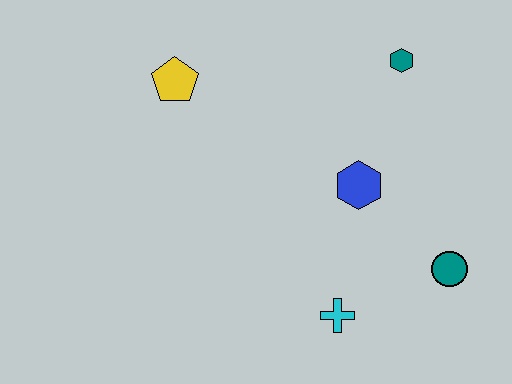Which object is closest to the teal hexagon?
The blue hexagon is closest to the teal hexagon.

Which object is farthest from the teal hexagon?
The cyan cross is farthest from the teal hexagon.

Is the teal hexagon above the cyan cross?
Yes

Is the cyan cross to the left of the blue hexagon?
Yes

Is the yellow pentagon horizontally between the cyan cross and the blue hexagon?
No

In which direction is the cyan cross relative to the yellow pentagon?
The cyan cross is below the yellow pentagon.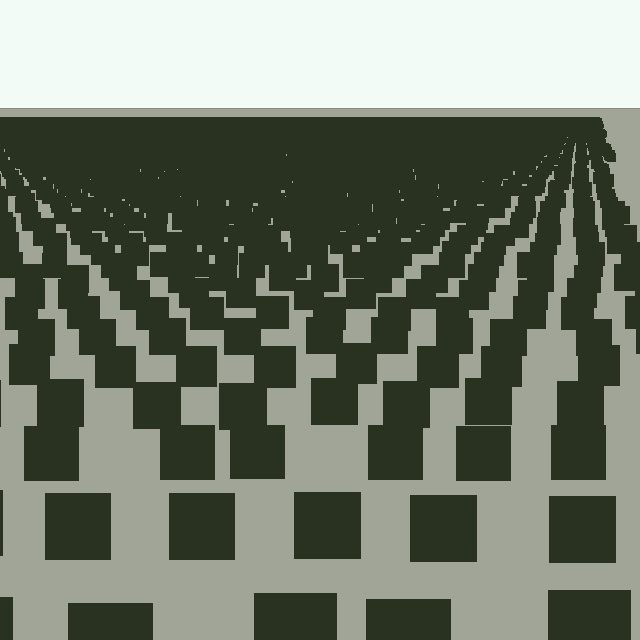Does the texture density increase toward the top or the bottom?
Density increases toward the top.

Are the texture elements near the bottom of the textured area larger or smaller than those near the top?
Larger. Near the bottom, elements are closer to the viewer and appear at a bigger on-screen size.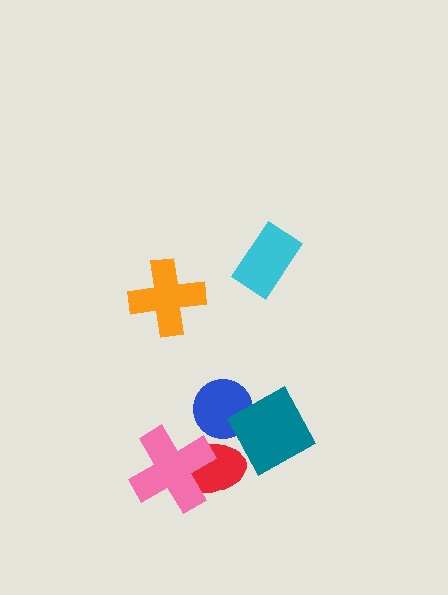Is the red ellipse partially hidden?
Yes, it is partially covered by another shape.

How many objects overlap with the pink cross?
1 object overlaps with the pink cross.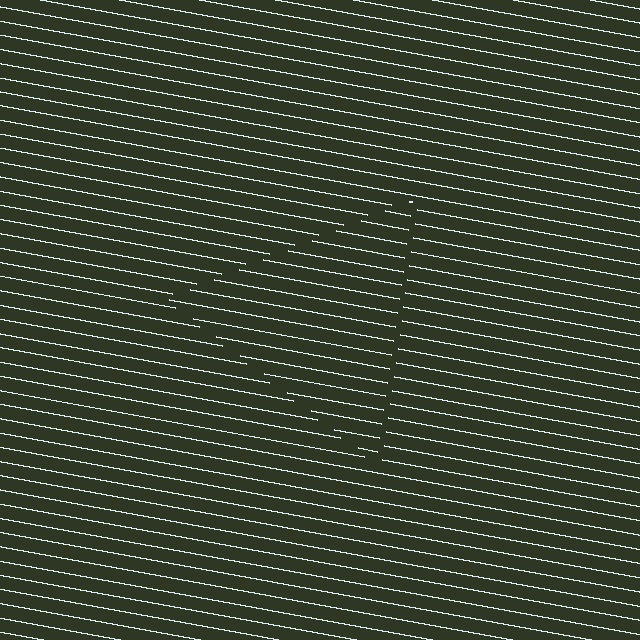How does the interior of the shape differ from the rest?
The interior of the shape contains the same grating, shifted by half a period — the contour is defined by the phase discontinuity where line-ends from the inner and outer gratings abut.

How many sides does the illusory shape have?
3 sides — the line-ends trace a triangle.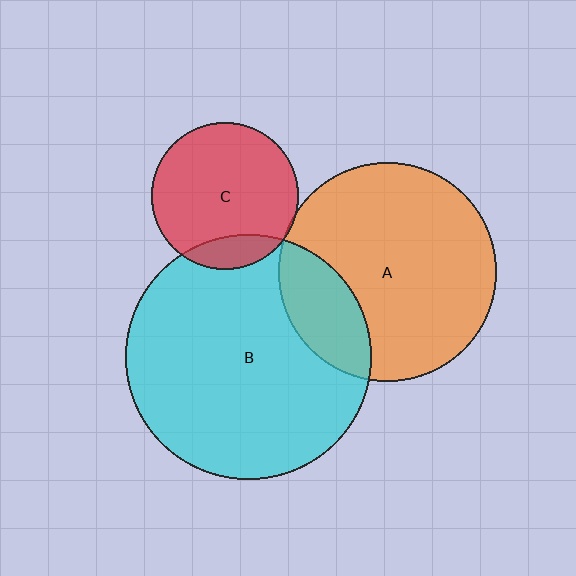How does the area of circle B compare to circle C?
Approximately 2.8 times.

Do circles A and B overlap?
Yes.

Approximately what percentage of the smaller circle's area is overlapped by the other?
Approximately 20%.